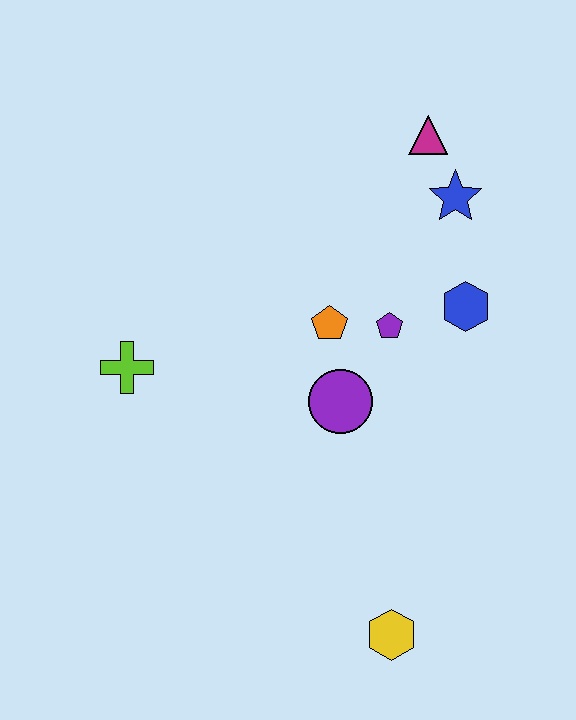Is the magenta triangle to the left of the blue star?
Yes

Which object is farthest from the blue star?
The yellow hexagon is farthest from the blue star.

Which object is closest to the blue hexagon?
The purple pentagon is closest to the blue hexagon.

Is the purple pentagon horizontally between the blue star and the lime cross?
Yes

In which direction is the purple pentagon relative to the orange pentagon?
The purple pentagon is to the right of the orange pentagon.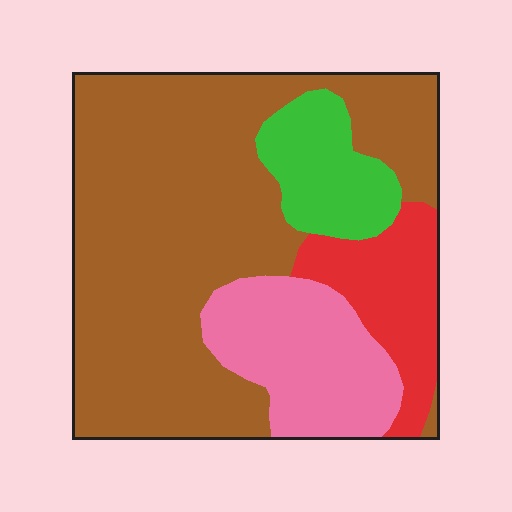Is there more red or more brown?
Brown.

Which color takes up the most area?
Brown, at roughly 60%.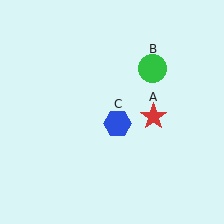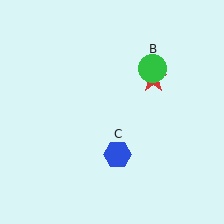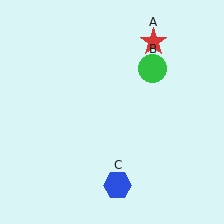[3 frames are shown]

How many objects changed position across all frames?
2 objects changed position: red star (object A), blue hexagon (object C).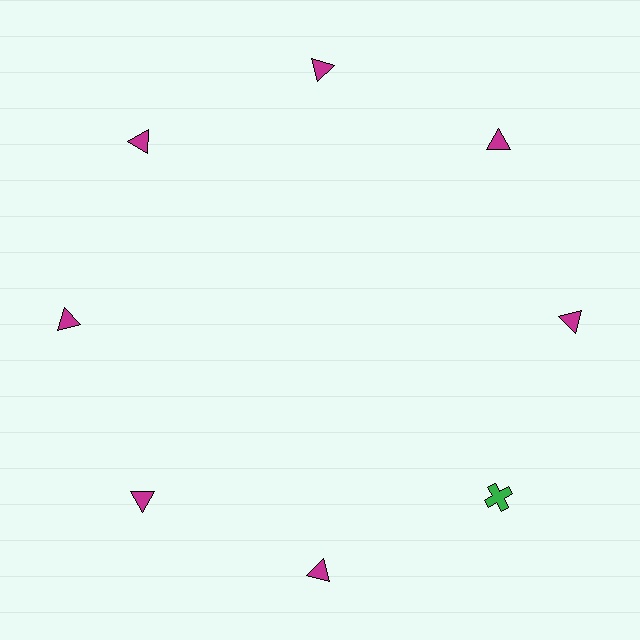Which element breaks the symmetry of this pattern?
The green cross at roughly the 4 o'clock position breaks the symmetry. All other shapes are magenta triangles.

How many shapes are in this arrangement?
There are 8 shapes arranged in a ring pattern.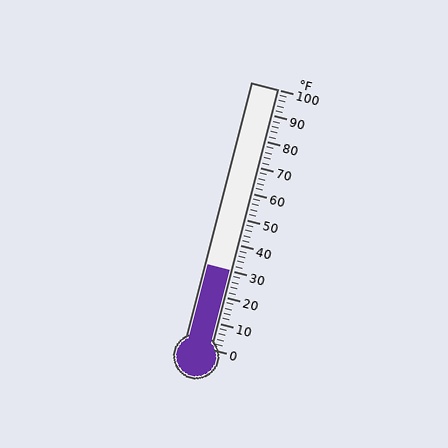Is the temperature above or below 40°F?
The temperature is below 40°F.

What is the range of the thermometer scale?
The thermometer scale ranges from 0°F to 100°F.